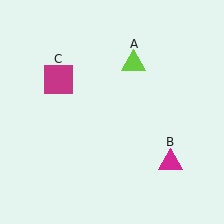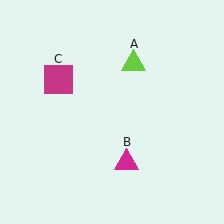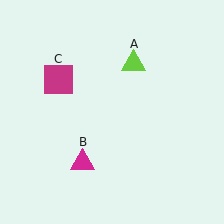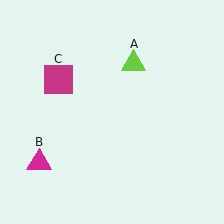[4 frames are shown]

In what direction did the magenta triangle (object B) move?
The magenta triangle (object B) moved left.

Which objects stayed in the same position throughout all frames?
Lime triangle (object A) and magenta square (object C) remained stationary.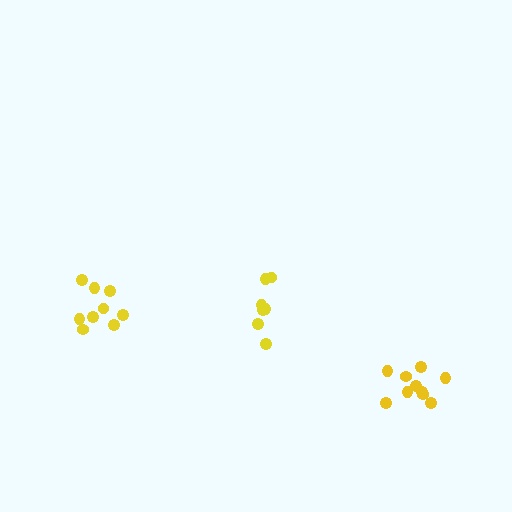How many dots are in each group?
Group 1: 7 dots, Group 2: 9 dots, Group 3: 10 dots (26 total).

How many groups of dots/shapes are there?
There are 3 groups.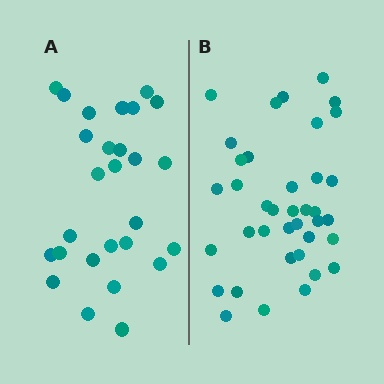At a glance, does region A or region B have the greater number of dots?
Region B (the right region) has more dots.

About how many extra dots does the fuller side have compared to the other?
Region B has roughly 12 or so more dots than region A.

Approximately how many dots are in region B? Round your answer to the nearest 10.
About 40 dots. (The exact count is 38, which rounds to 40.)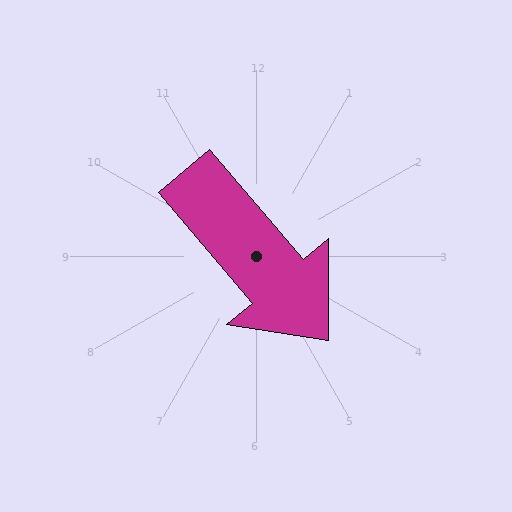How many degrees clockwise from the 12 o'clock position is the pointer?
Approximately 140 degrees.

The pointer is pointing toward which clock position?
Roughly 5 o'clock.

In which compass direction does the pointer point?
Southeast.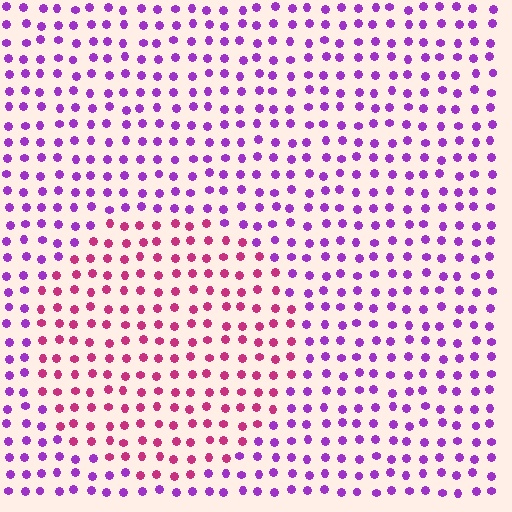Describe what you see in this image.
The image is filled with small purple elements in a uniform arrangement. A circle-shaped region is visible where the elements are tinted to a slightly different hue, forming a subtle color boundary.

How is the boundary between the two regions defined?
The boundary is defined purely by a slight shift in hue (about 46 degrees). Spacing, size, and orientation are identical on both sides.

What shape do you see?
I see a circle.